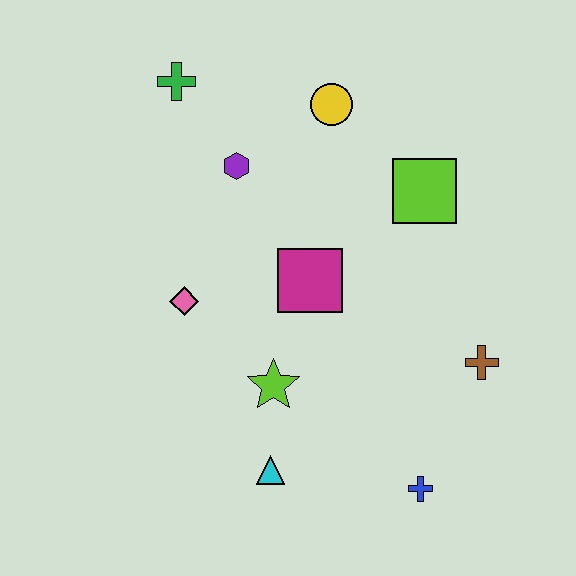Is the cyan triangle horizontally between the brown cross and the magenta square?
No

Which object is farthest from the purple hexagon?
The blue cross is farthest from the purple hexagon.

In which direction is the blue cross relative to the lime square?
The blue cross is below the lime square.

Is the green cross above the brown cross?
Yes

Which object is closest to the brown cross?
The blue cross is closest to the brown cross.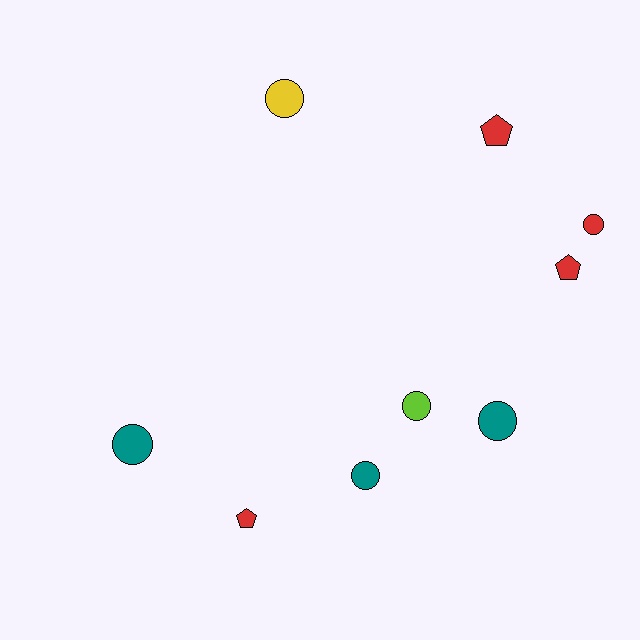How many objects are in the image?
There are 9 objects.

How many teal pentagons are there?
There are no teal pentagons.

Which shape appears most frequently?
Circle, with 6 objects.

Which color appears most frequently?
Red, with 4 objects.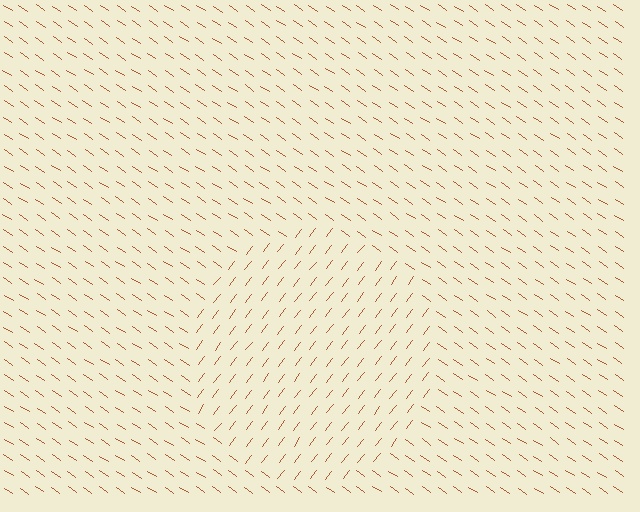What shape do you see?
I see a circle.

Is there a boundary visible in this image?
Yes, there is a texture boundary formed by a change in line orientation.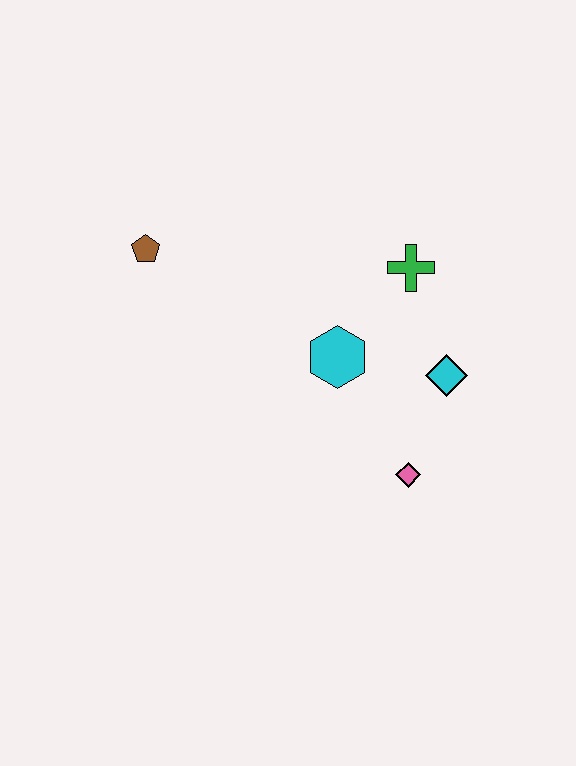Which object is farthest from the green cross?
The brown pentagon is farthest from the green cross.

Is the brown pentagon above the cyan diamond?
Yes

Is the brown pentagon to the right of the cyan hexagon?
No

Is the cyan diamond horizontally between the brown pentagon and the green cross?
No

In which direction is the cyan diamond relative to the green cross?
The cyan diamond is below the green cross.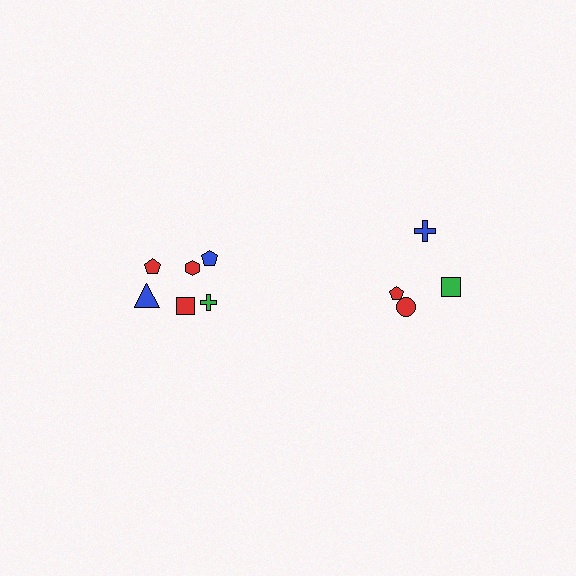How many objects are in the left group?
There are 6 objects.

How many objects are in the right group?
There are 4 objects.